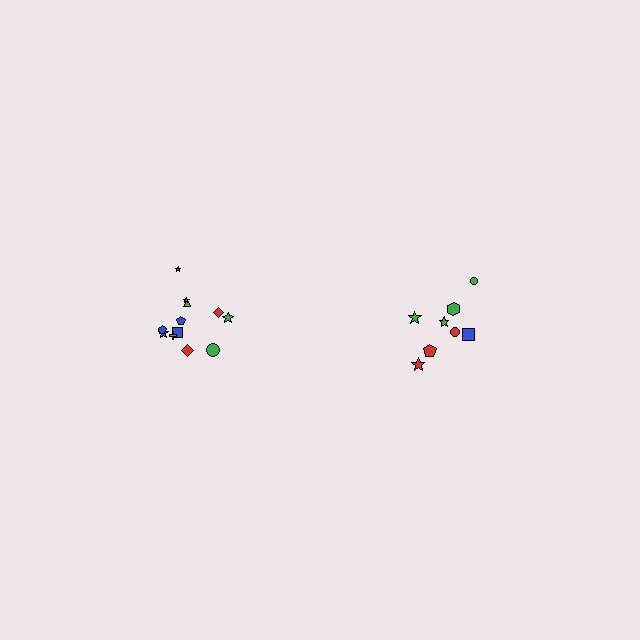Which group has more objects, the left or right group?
The left group.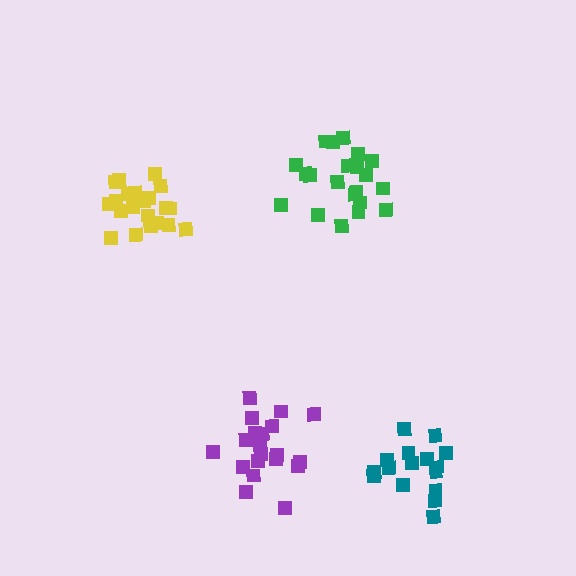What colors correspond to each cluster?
The clusters are colored: yellow, purple, teal, green.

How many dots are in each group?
Group 1: 21 dots, Group 2: 20 dots, Group 3: 16 dots, Group 4: 21 dots (78 total).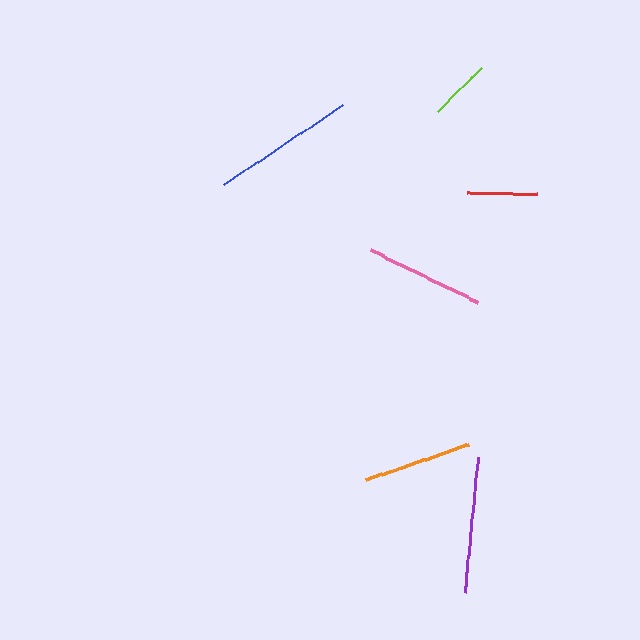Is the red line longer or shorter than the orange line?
The orange line is longer than the red line.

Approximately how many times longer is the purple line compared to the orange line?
The purple line is approximately 1.3 times the length of the orange line.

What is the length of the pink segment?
The pink segment is approximately 120 pixels long.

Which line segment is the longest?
The blue line is the longest at approximately 143 pixels.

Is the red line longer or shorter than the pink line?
The pink line is longer than the red line.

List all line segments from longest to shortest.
From longest to shortest: blue, purple, pink, orange, red, lime.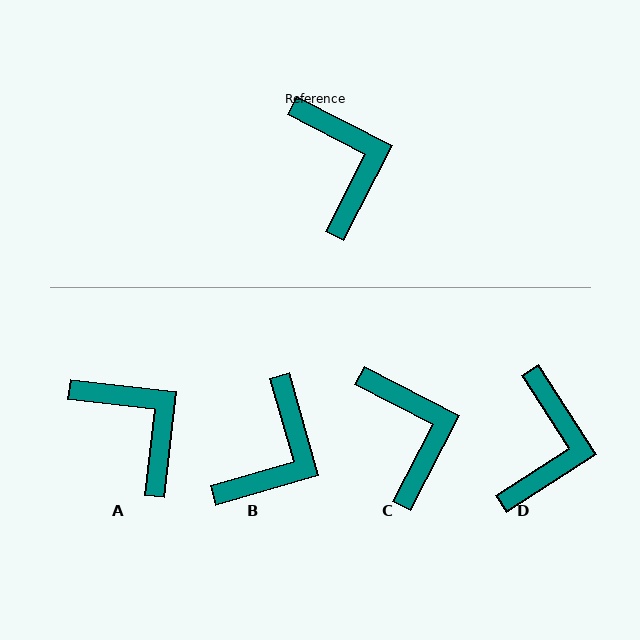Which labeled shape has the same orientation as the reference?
C.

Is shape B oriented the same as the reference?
No, it is off by about 47 degrees.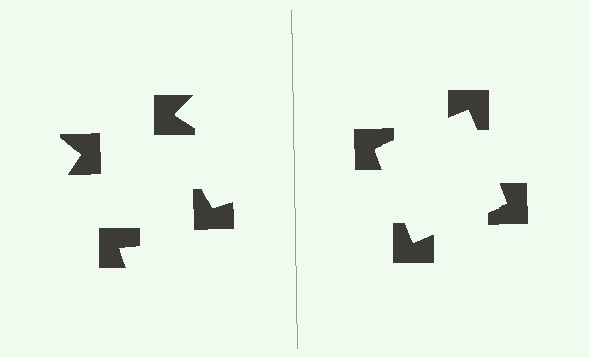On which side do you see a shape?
An illusory square appears on the right side. On the left side the wedge cuts are rotated, so no coherent shape forms.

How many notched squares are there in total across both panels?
8 — 4 on each side.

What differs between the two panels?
The notched squares are positioned identically on both sides; only the wedge orientations differ. On the right they align to a square; on the left they are misaligned.